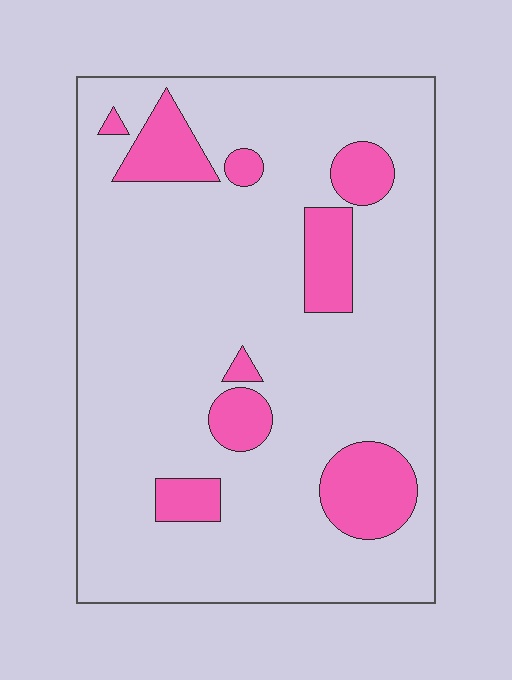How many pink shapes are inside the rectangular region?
9.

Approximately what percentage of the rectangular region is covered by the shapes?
Approximately 15%.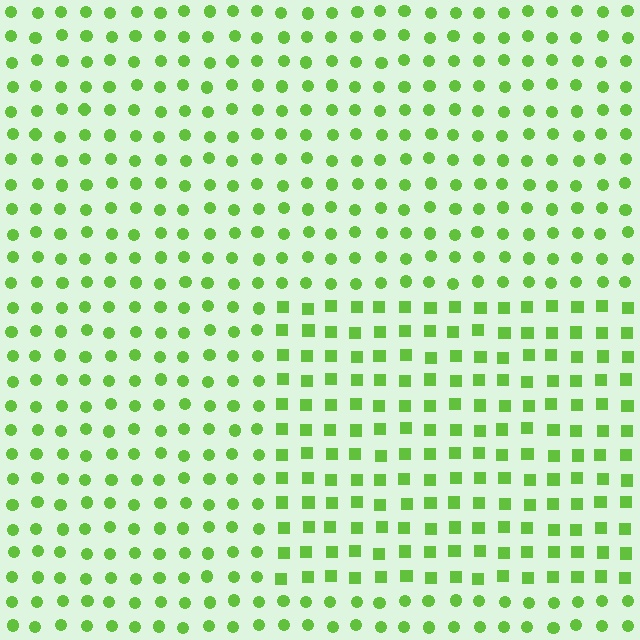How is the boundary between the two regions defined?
The boundary is defined by a change in element shape: squares inside vs. circles outside. All elements share the same color and spacing.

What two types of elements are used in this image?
The image uses squares inside the rectangle region and circles outside it.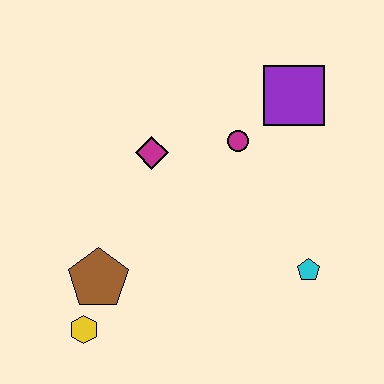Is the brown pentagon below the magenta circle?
Yes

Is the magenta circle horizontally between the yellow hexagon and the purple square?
Yes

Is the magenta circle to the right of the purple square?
No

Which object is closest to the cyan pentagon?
The magenta circle is closest to the cyan pentagon.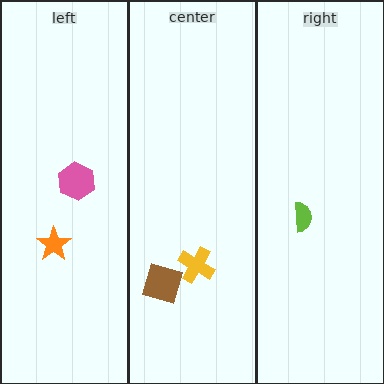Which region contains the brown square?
The center region.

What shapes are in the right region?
The lime semicircle.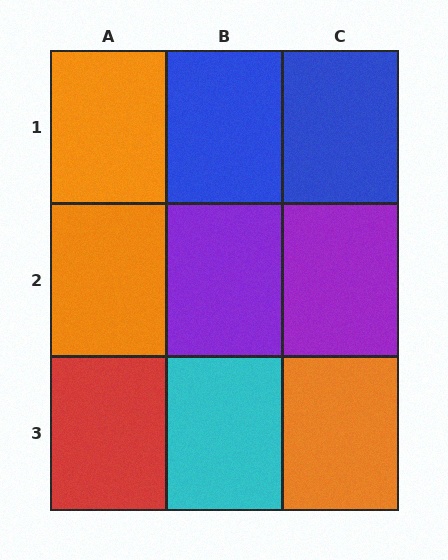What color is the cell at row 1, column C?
Blue.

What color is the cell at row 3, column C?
Orange.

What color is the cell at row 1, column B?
Blue.